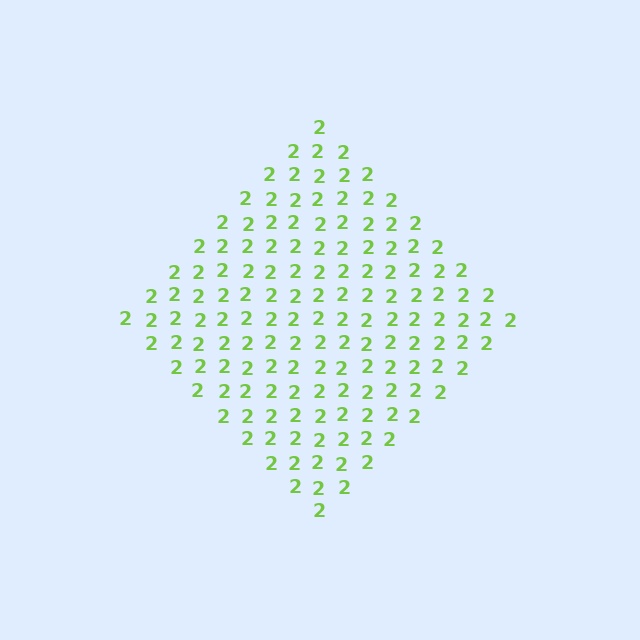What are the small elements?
The small elements are digit 2's.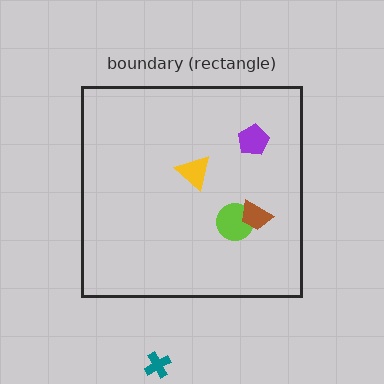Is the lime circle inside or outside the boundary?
Inside.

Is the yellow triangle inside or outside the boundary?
Inside.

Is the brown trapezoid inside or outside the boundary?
Inside.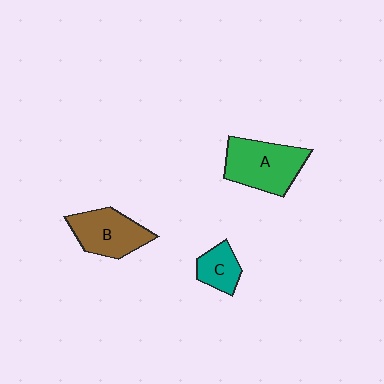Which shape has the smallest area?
Shape C (teal).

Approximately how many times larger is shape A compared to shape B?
Approximately 1.2 times.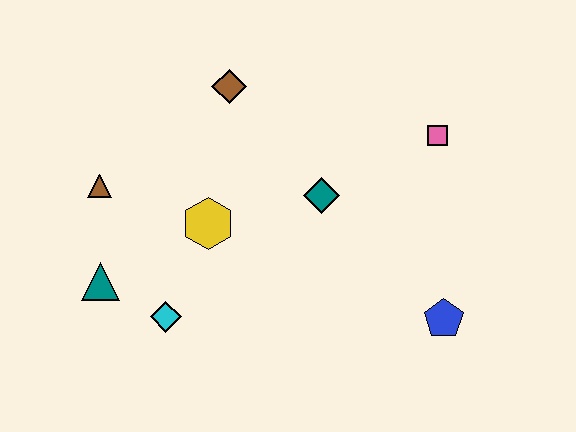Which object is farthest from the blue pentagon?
The brown triangle is farthest from the blue pentagon.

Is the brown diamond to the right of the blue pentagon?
No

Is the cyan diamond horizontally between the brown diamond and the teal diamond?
No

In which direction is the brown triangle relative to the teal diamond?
The brown triangle is to the left of the teal diamond.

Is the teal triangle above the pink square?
No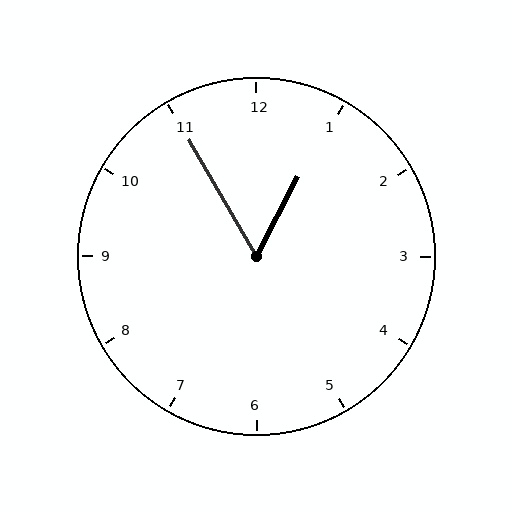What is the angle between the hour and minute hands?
Approximately 58 degrees.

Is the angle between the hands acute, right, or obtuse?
It is acute.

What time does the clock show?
12:55.